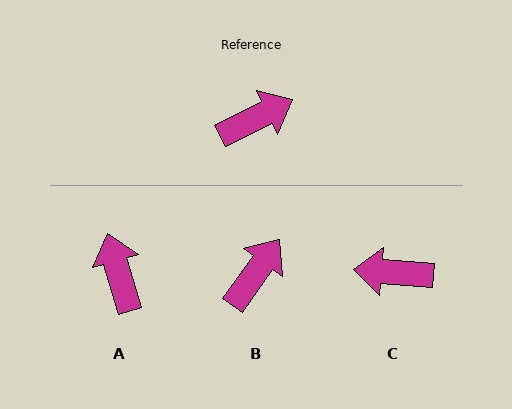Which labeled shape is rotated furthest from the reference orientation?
C, about 149 degrees away.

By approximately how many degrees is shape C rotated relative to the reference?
Approximately 149 degrees counter-clockwise.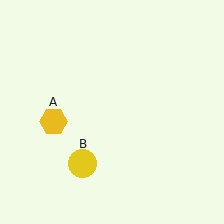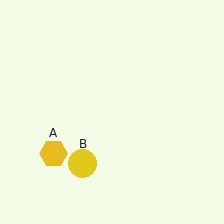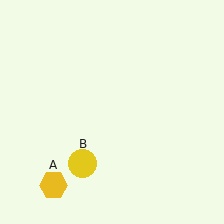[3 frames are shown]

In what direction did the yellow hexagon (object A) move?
The yellow hexagon (object A) moved down.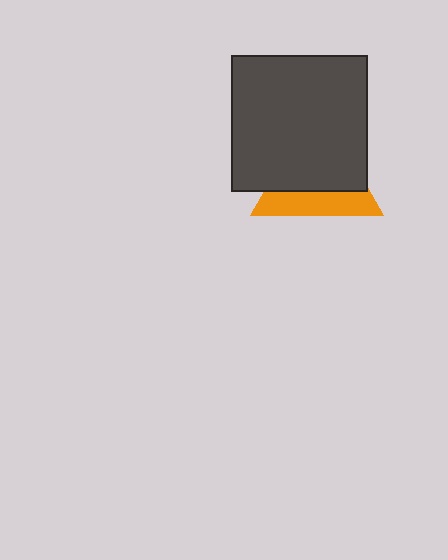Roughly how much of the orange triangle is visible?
A small part of it is visible (roughly 37%).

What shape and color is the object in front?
The object in front is a dark gray square.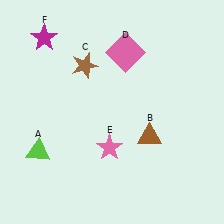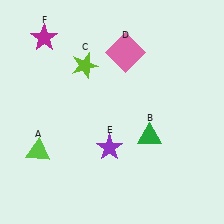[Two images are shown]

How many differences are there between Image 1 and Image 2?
There are 3 differences between the two images.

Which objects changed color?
B changed from brown to green. C changed from brown to lime. E changed from pink to purple.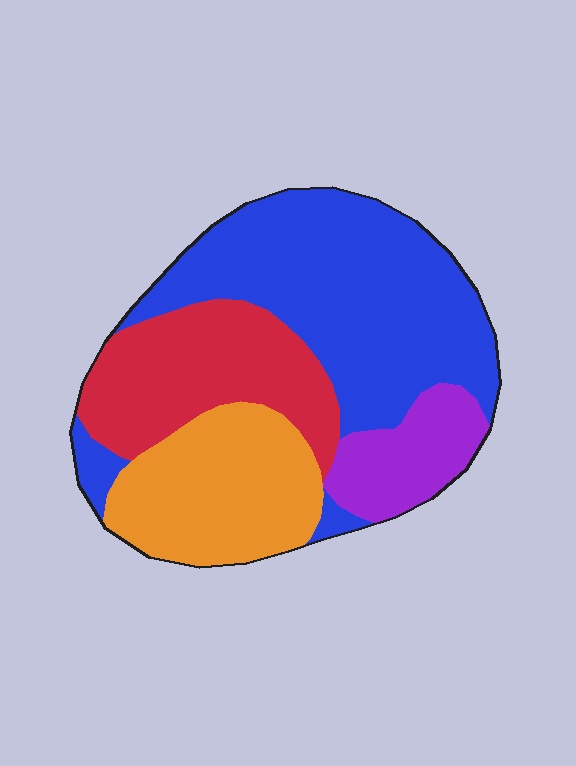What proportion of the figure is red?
Red takes up about one quarter (1/4) of the figure.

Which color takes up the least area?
Purple, at roughly 10%.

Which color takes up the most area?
Blue, at roughly 45%.